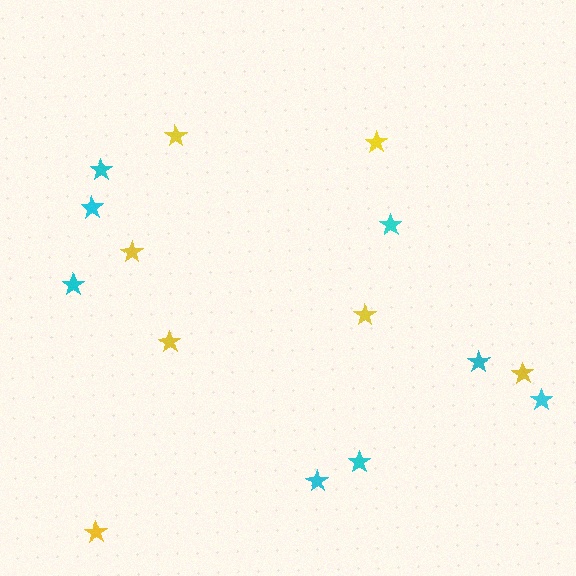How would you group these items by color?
There are 2 groups: one group of cyan stars (8) and one group of yellow stars (7).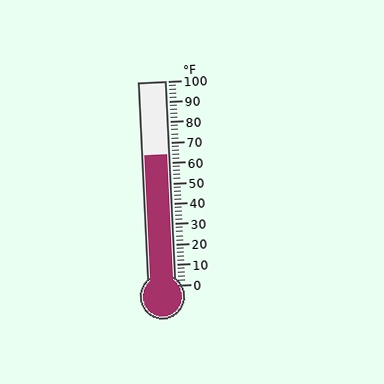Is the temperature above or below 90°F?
The temperature is below 90°F.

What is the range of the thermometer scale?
The thermometer scale ranges from 0°F to 100°F.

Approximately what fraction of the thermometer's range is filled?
The thermometer is filled to approximately 65% of its range.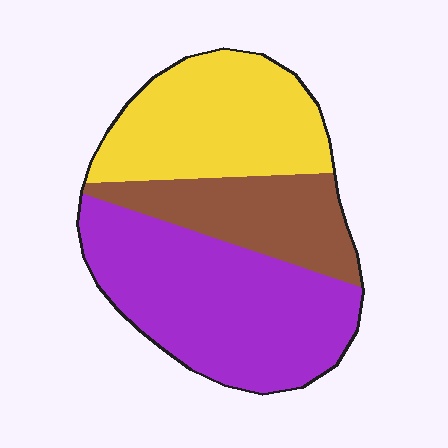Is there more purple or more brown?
Purple.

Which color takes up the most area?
Purple, at roughly 45%.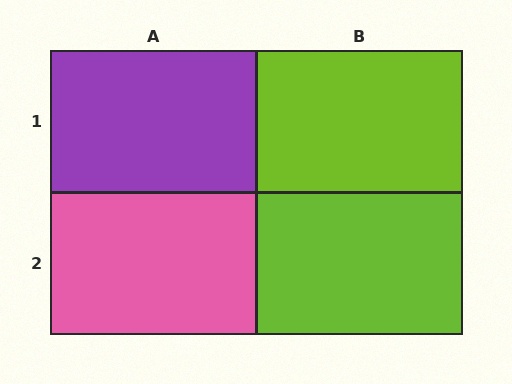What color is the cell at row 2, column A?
Pink.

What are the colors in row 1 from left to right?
Purple, lime.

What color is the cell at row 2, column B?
Lime.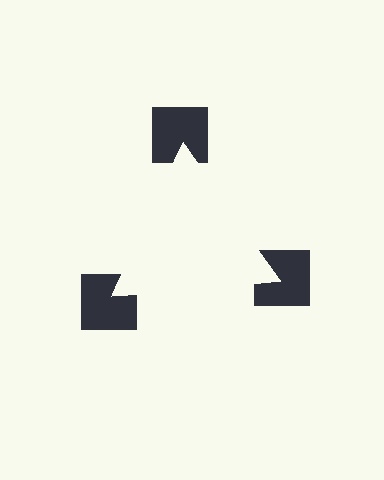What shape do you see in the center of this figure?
An illusory triangle — its edges are inferred from the aligned wedge cuts in the notched squares, not physically drawn.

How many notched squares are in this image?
There are 3 — one at each vertex of the illusory triangle.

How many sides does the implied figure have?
3 sides.